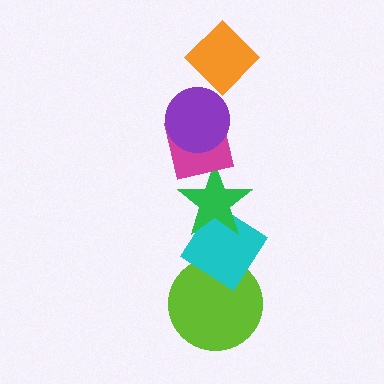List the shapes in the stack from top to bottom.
From top to bottom: the orange diamond, the purple circle, the magenta square, the green star, the cyan diamond, the lime circle.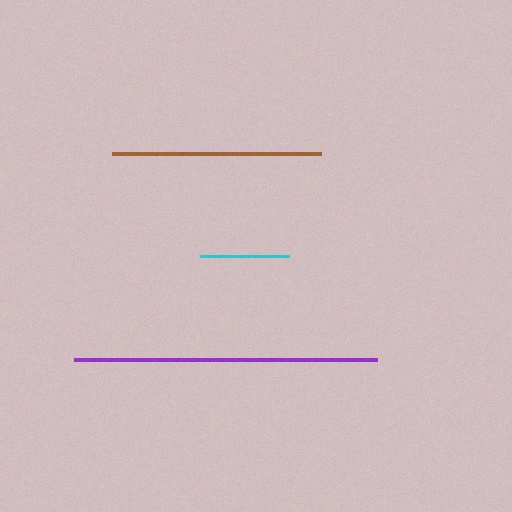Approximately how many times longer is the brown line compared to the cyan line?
The brown line is approximately 2.4 times the length of the cyan line.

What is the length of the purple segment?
The purple segment is approximately 304 pixels long.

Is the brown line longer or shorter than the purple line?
The purple line is longer than the brown line.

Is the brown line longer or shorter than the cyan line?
The brown line is longer than the cyan line.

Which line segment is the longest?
The purple line is the longest at approximately 304 pixels.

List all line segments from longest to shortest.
From longest to shortest: purple, brown, cyan.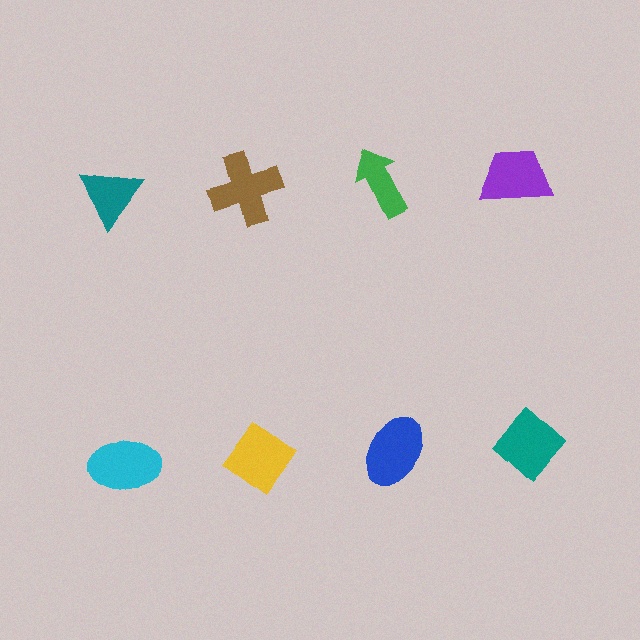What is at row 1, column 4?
A purple trapezoid.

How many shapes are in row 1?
4 shapes.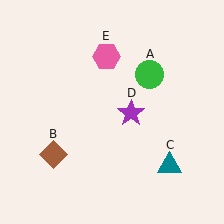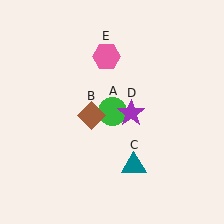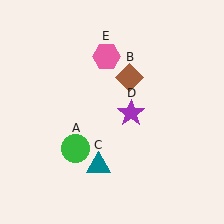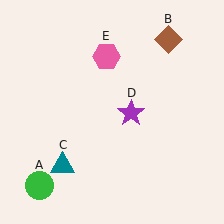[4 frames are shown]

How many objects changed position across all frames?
3 objects changed position: green circle (object A), brown diamond (object B), teal triangle (object C).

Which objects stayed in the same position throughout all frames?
Purple star (object D) and pink hexagon (object E) remained stationary.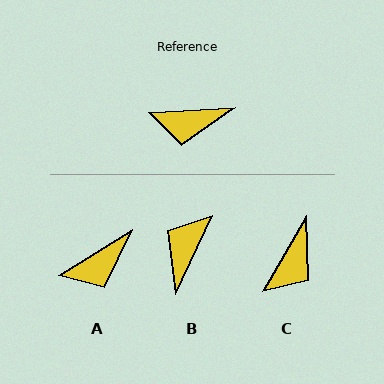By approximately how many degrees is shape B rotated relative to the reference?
Approximately 118 degrees clockwise.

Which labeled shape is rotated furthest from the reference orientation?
B, about 118 degrees away.